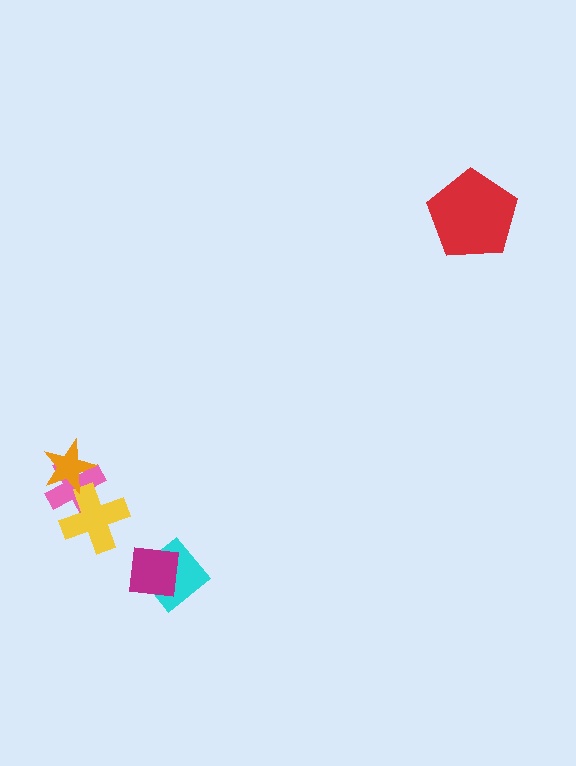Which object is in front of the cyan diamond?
The magenta square is in front of the cyan diamond.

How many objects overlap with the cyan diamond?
1 object overlaps with the cyan diamond.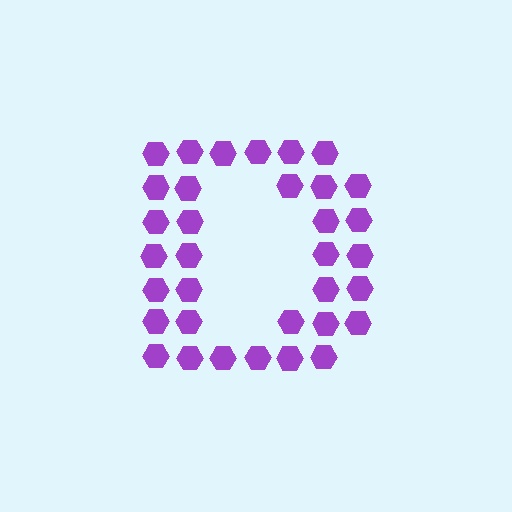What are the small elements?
The small elements are hexagons.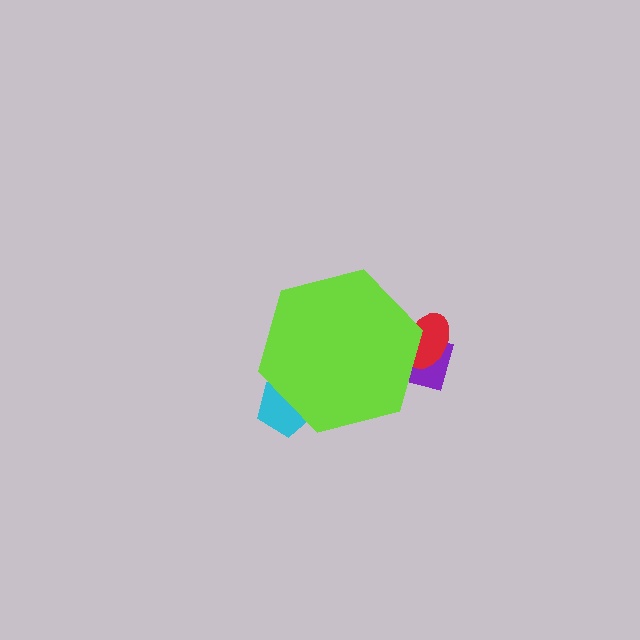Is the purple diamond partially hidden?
Yes, the purple diamond is partially hidden behind the lime hexagon.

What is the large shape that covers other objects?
A lime hexagon.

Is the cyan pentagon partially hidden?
Yes, the cyan pentagon is partially hidden behind the lime hexagon.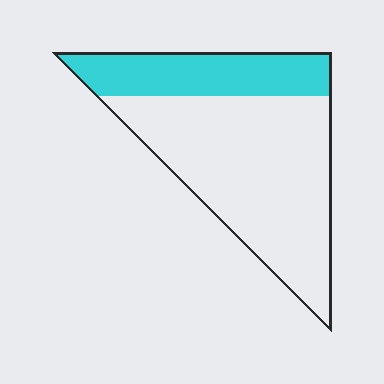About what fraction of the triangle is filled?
About one quarter (1/4).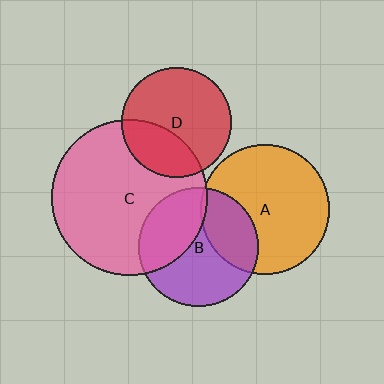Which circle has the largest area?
Circle C (pink).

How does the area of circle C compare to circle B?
Approximately 1.7 times.